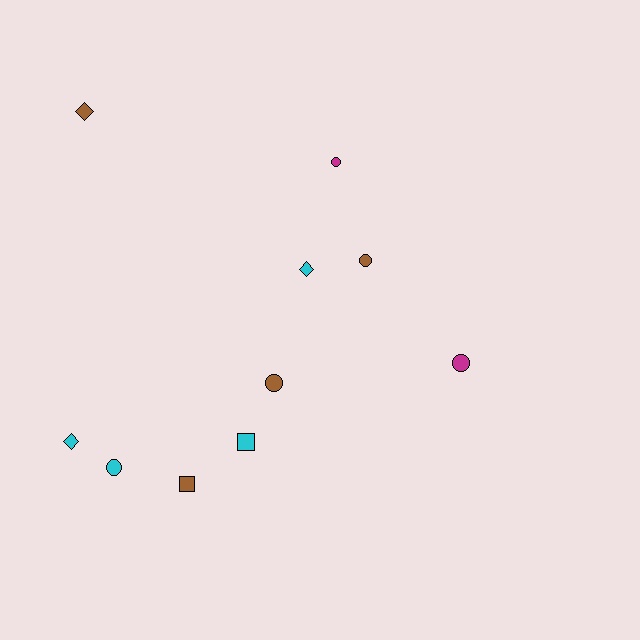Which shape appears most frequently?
Circle, with 5 objects.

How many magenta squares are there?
There are no magenta squares.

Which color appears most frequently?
Cyan, with 4 objects.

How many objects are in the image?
There are 10 objects.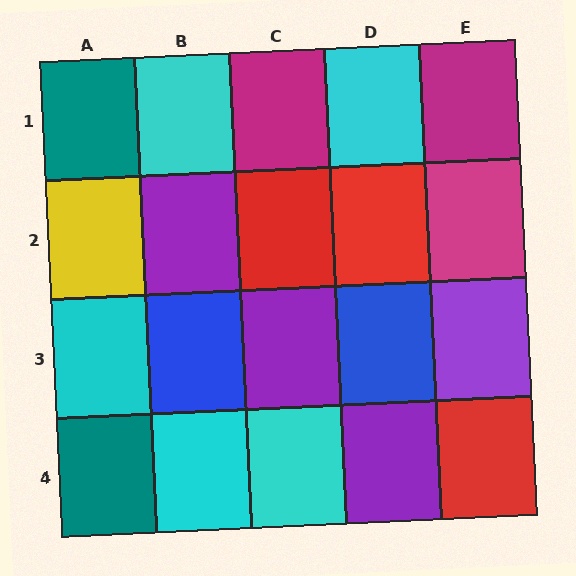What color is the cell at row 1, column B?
Cyan.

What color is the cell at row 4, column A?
Teal.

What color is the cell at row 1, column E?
Magenta.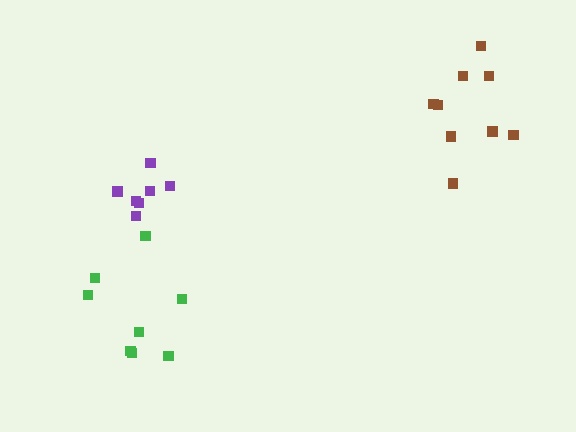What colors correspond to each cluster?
The clusters are colored: green, purple, brown.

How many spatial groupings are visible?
There are 3 spatial groupings.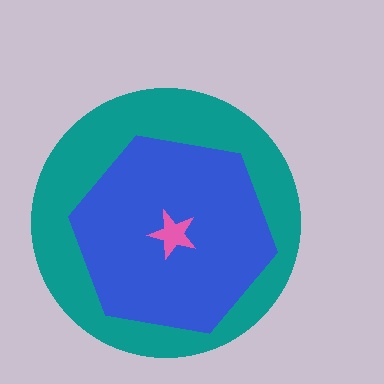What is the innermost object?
The pink star.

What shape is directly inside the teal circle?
The blue hexagon.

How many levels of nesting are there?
3.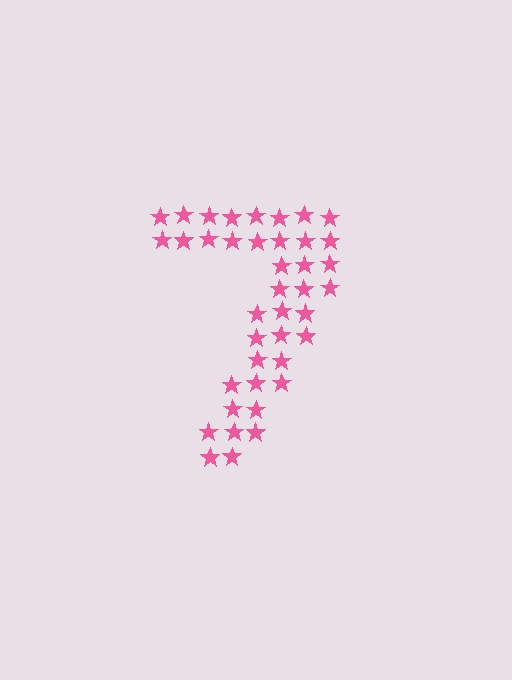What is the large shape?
The large shape is the digit 7.